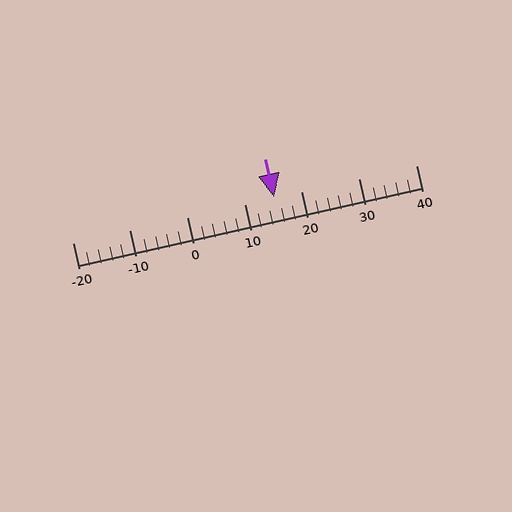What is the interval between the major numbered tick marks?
The major tick marks are spaced 10 units apart.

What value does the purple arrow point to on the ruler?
The purple arrow points to approximately 15.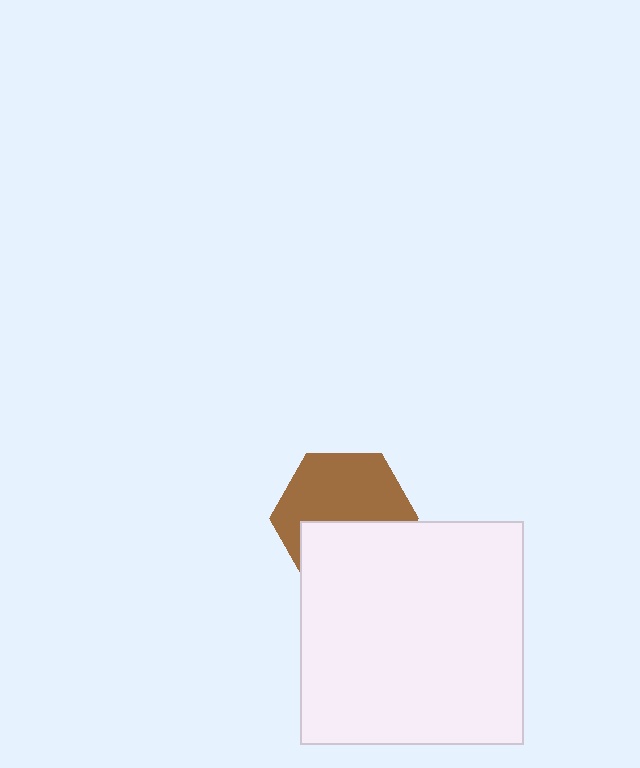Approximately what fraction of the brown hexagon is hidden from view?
Roughly 42% of the brown hexagon is hidden behind the white square.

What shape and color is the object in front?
The object in front is a white square.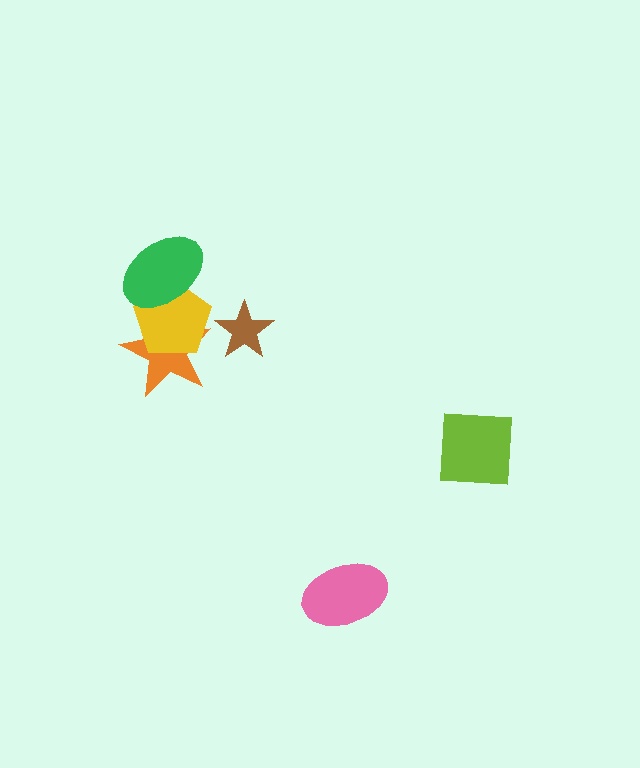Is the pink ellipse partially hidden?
No, no other shape covers it.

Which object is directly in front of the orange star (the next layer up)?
The yellow pentagon is directly in front of the orange star.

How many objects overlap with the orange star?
2 objects overlap with the orange star.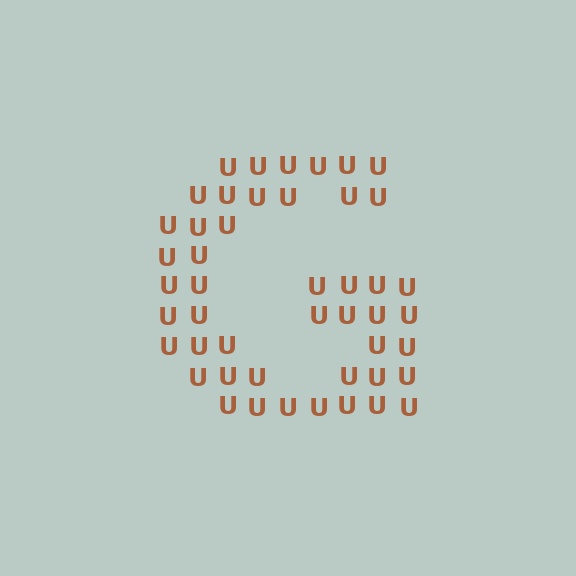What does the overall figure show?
The overall figure shows the letter G.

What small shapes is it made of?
It is made of small letter U's.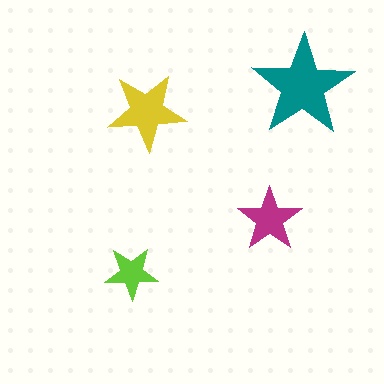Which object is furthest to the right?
The teal star is rightmost.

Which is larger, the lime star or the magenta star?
The magenta one.